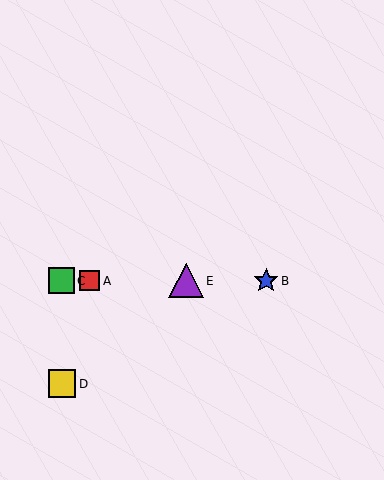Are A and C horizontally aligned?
Yes, both are at y≈281.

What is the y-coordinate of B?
Object B is at y≈281.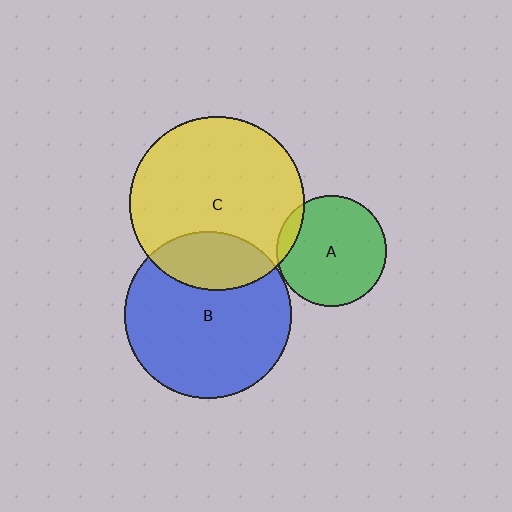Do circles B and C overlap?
Yes.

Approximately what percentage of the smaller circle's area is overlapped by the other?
Approximately 25%.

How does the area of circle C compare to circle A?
Approximately 2.5 times.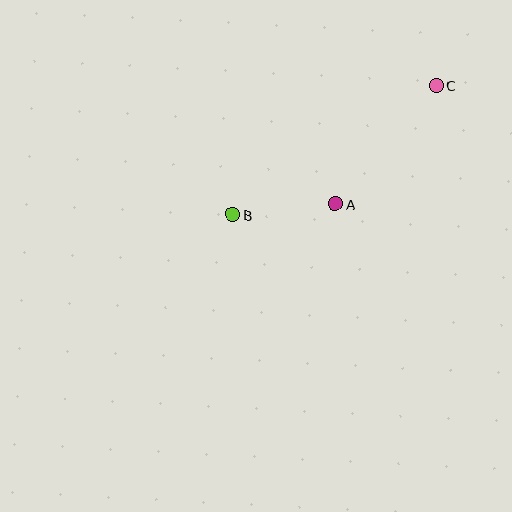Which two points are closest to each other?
Points A and B are closest to each other.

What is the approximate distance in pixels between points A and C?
The distance between A and C is approximately 156 pixels.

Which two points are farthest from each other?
Points B and C are farthest from each other.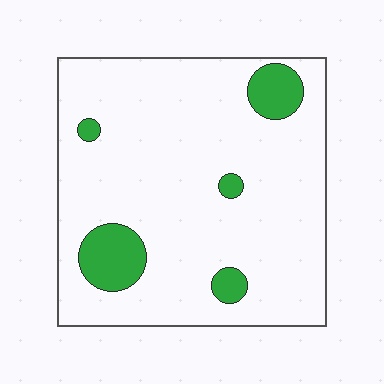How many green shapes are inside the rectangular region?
5.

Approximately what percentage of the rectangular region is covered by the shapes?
Approximately 10%.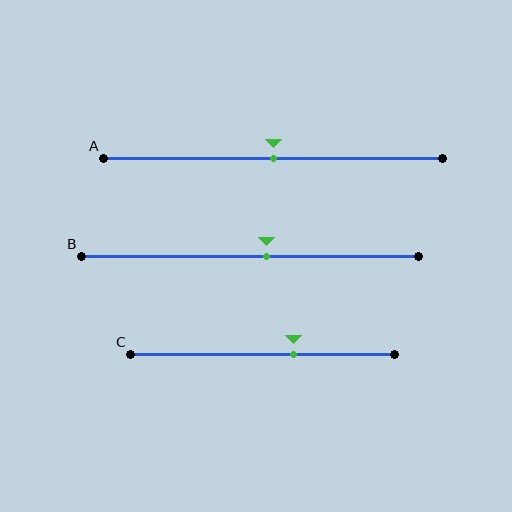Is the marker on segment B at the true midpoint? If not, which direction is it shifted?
No, the marker on segment B is shifted to the right by about 5% of the segment length.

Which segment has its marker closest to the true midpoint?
Segment A has its marker closest to the true midpoint.